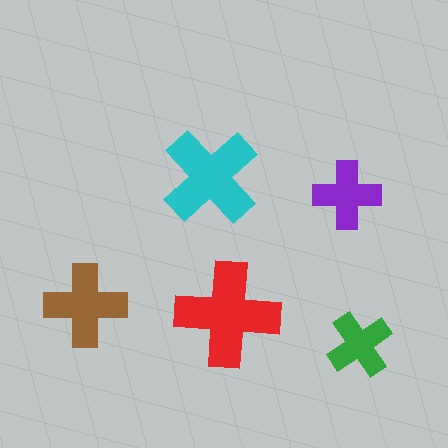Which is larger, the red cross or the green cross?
The red one.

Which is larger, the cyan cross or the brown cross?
The cyan one.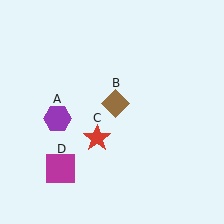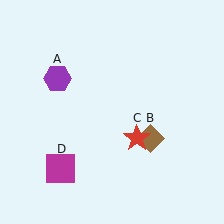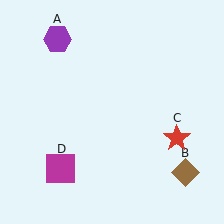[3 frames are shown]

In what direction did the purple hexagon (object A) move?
The purple hexagon (object A) moved up.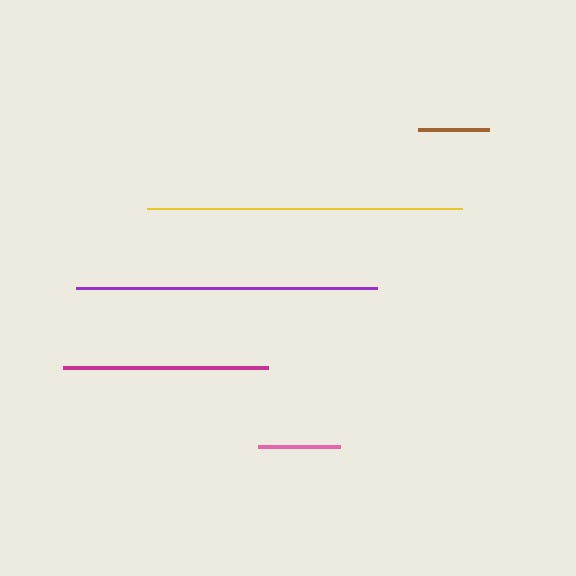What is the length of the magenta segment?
The magenta segment is approximately 206 pixels long.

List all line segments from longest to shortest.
From longest to shortest: yellow, purple, magenta, pink, brown.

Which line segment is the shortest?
The brown line is the shortest at approximately 71 pixels.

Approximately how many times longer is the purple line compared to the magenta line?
The purple line is approximately 1.5 times the length of the magenta line.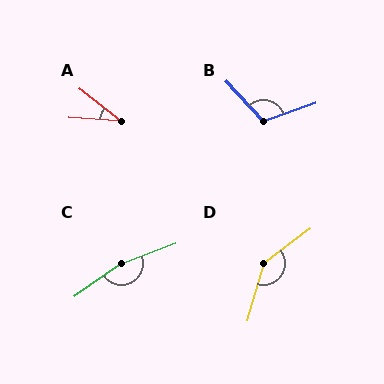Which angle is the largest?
C, at approximately 165 degrees.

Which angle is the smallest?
A, at approximately 35 degrees.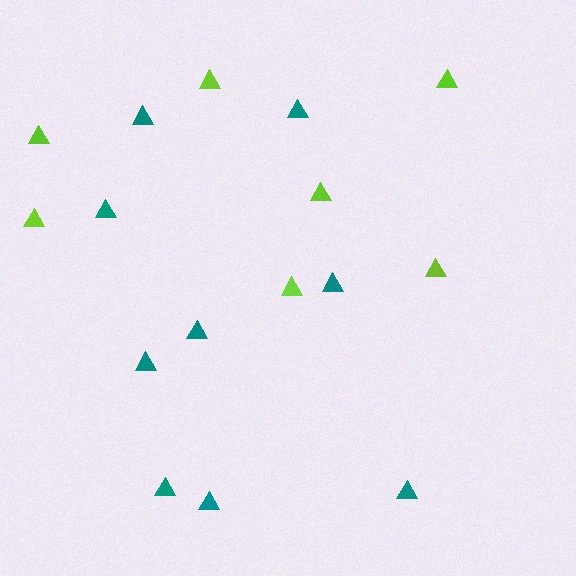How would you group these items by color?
There are 2 groups: one group of lime triangles (7) and one group of teal triangles (9).